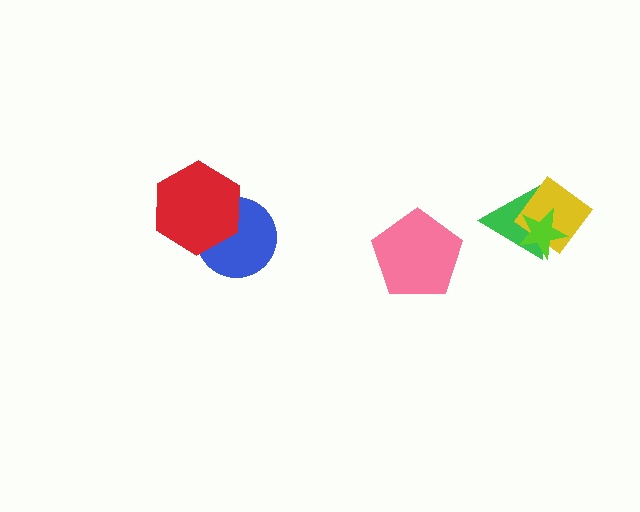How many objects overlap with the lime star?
2 objects overlap with the lime star.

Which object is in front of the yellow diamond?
The lime star is in front of the yellow diamond.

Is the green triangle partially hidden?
Yes, it is partially covered by another shape.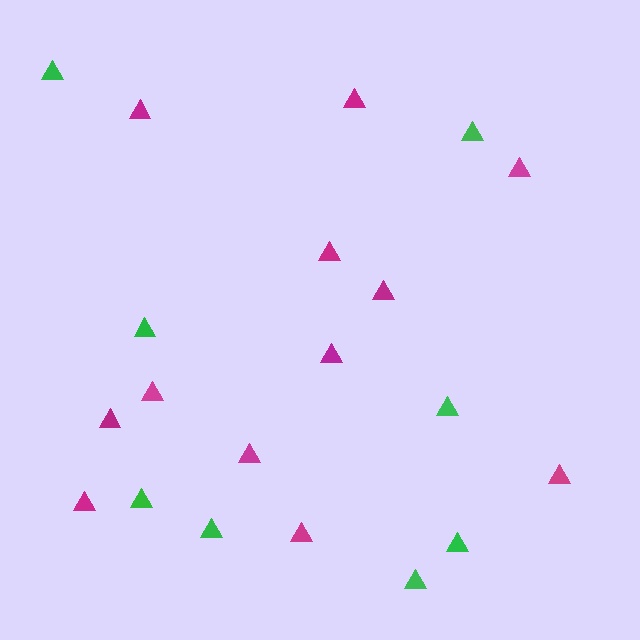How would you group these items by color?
There are 2 groups: one group of green triangles (8) and one group of magenta triangles (12).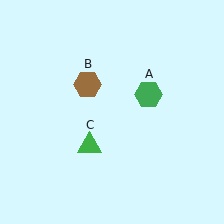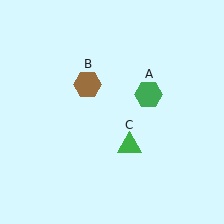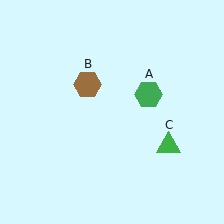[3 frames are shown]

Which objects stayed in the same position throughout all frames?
Green hexagon (object A) and brown hexagon (object B) remained stationary.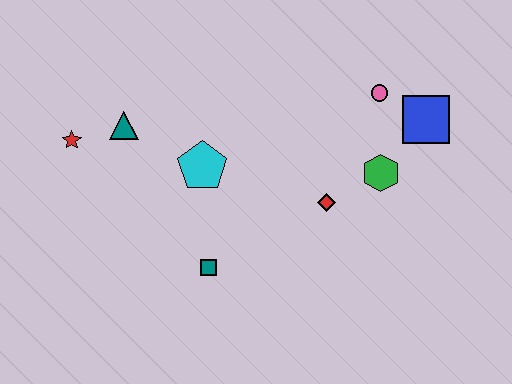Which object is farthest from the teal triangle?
The blue square is farthest from the teal triangle.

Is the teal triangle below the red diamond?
No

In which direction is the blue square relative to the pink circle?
The blue square is to the right of the pink circle.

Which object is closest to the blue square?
The pink circle is closest to the blue square.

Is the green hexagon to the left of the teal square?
No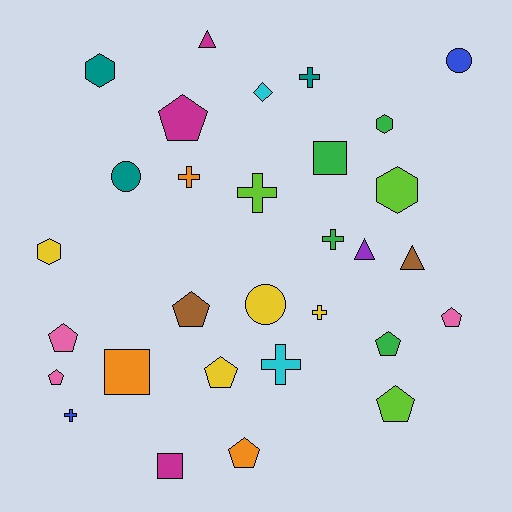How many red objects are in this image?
There are no red objects.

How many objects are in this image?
There are 30 objects.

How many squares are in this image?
There are 3 squares.